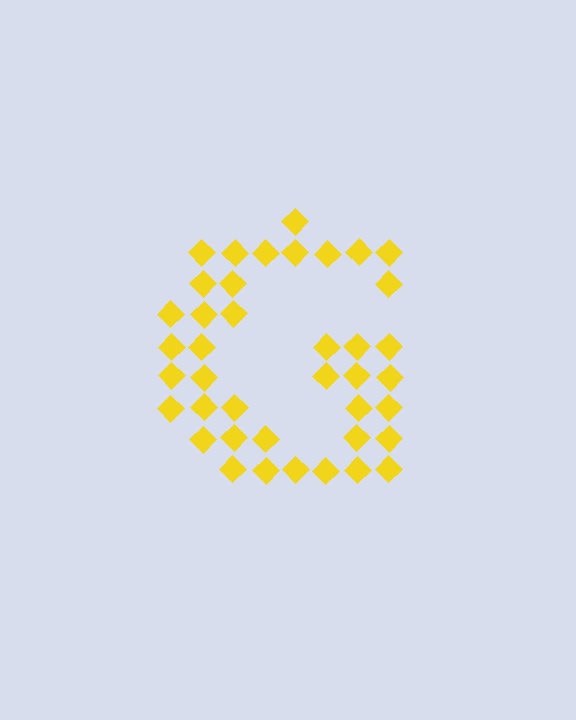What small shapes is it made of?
It is made of small diamonds.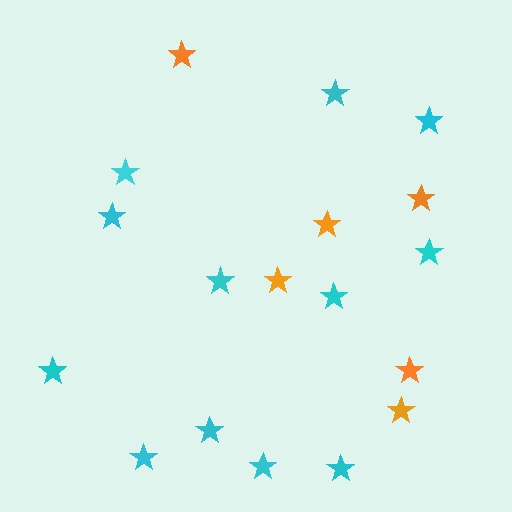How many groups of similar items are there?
There are 2 groups: one group of orange stars (6) and one group of cyan stars (12).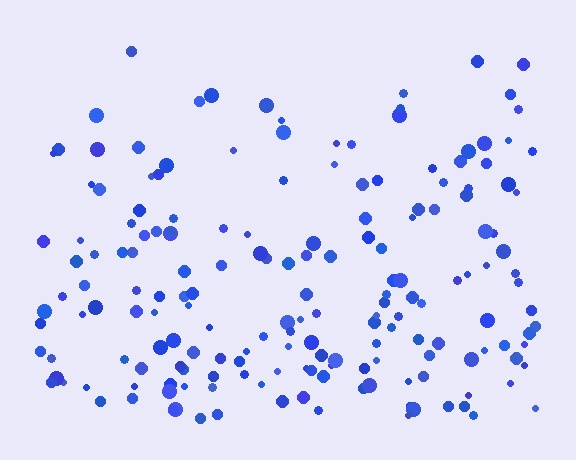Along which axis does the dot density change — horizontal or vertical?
Vertical.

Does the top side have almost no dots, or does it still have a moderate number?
Still a moderate number, just noticeably fewer than the bottom.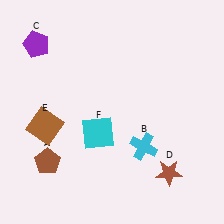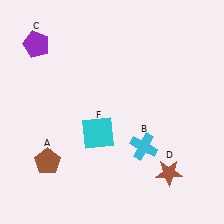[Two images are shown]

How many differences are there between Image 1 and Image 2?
There is 1 difference between the two images.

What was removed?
The brown square (E) was removed in Image 2.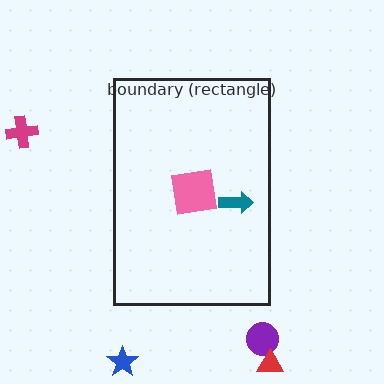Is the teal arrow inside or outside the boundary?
Inside.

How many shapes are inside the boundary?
2 inside, 4 outside.